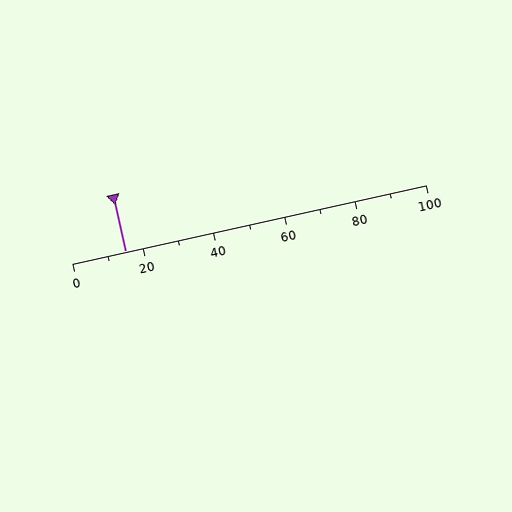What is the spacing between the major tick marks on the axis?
The major ticks are spaced 20 apart.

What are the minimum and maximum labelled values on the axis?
The axis runs from 0 to 100.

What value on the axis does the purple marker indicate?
The marker indicates approximately 15.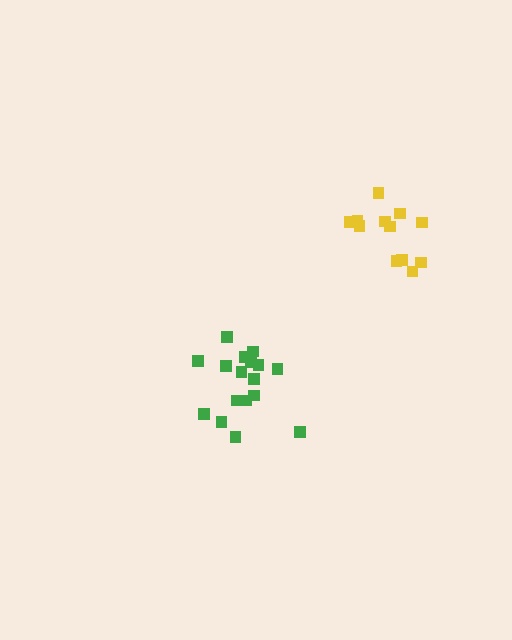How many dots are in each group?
Group 1: 17 dots, Group 2: 12 dots (29 total).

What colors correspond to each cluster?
The clusters are colored: green, yellow.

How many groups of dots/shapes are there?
There are 2 groups.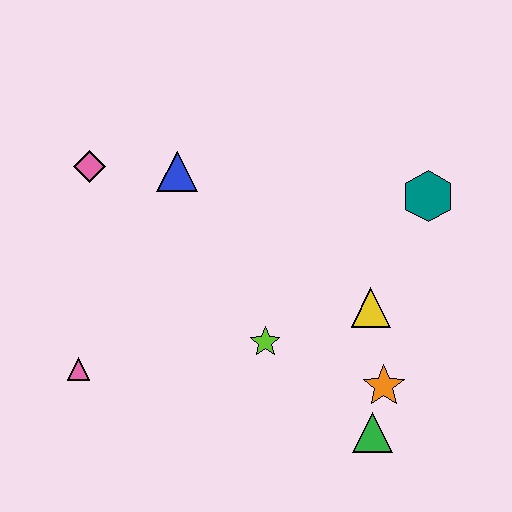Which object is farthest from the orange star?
The pink diamond is farthest from the orange star.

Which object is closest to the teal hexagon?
The yellow triangle is closest to the teal hexagon.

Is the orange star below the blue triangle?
Yes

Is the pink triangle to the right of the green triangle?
No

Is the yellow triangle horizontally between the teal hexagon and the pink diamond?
Yes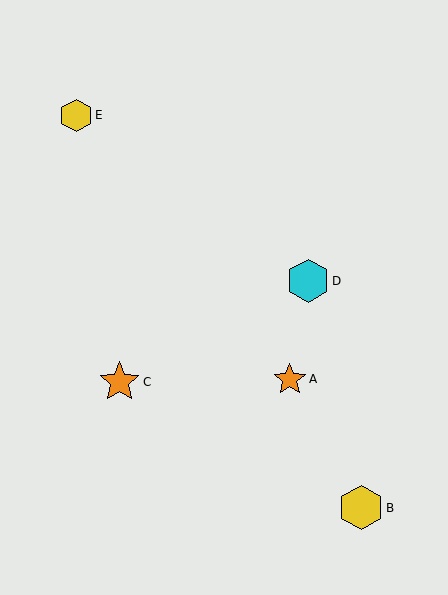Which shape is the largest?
The yellow hexagon (labeled B) is the largest.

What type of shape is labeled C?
Shape C is an orange star.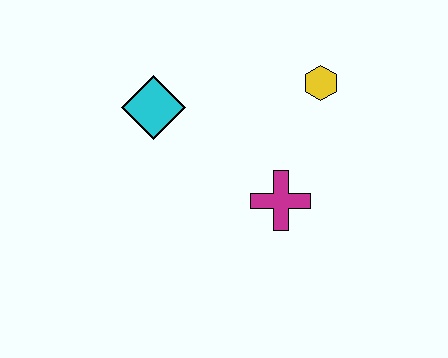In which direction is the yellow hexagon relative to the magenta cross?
The yellow hexagon is above the magenta cross.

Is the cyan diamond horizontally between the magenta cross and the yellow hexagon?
No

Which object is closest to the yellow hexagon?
The magenta cross is closest to the yellow hexagon.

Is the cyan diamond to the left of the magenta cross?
Yes